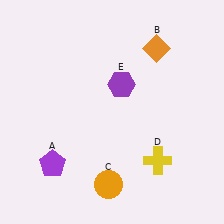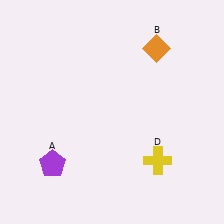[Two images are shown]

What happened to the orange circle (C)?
The orange circle (C) was removed in Image 2. It was in the bottom-left area of Image 1.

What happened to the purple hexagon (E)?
The purple hexagon (E) was removed in Image 2. It was in the top-right area of Image 1.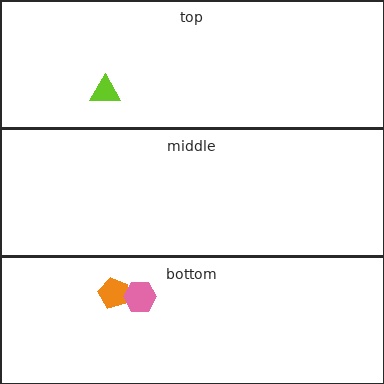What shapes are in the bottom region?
The orange pentagon, the pink hexagon.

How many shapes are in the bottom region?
2.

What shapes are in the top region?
The lime triangle.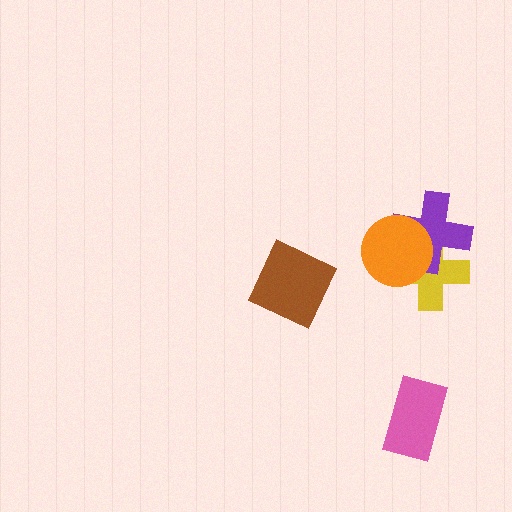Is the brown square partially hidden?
No, no other shape covers it.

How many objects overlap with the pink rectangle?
0 objects overlap with the pink rectangle.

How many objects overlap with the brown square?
0 objects overlap with the brown square.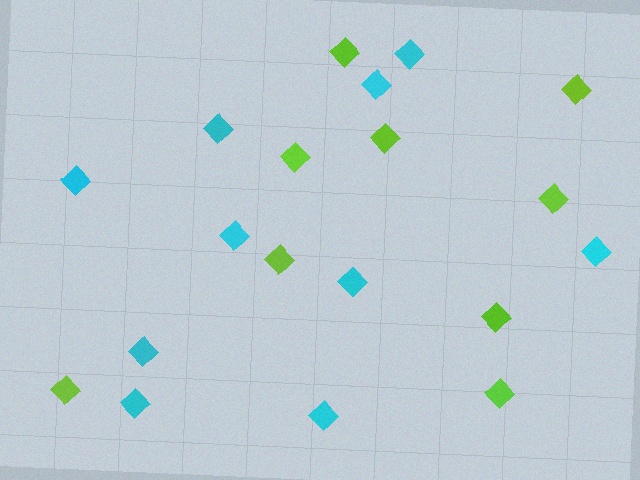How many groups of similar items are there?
There are 2 groups: one group of cyan diamonds (10) and one group of lime diamonds (9).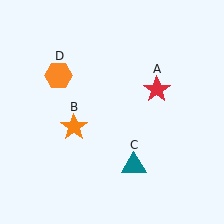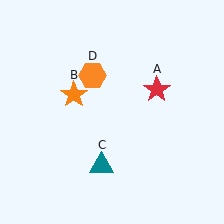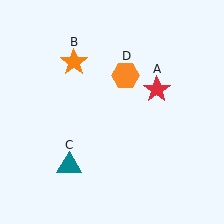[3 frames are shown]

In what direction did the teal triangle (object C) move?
The teal triangle (object C) moved left.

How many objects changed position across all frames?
3 objects changed position: orange star (object B), teal triangle (object C), orange hexagon (object D).